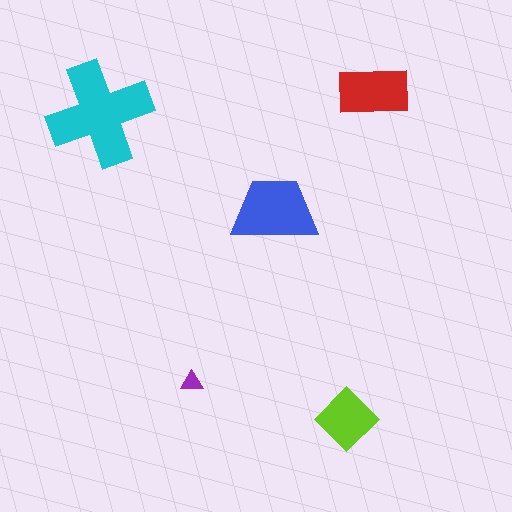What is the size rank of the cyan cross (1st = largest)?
1st.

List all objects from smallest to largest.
The purple triangle, the lime diamond, the red rectangle, the blue trapezoid, the cyan cross.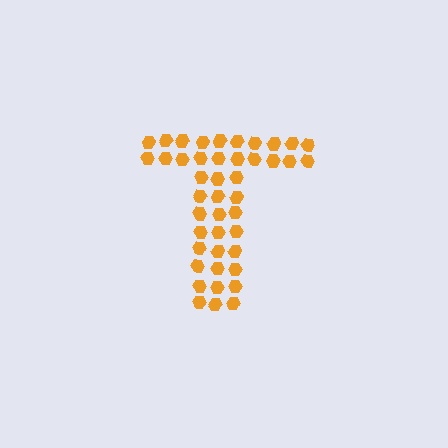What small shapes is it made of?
It is made of small hexagons.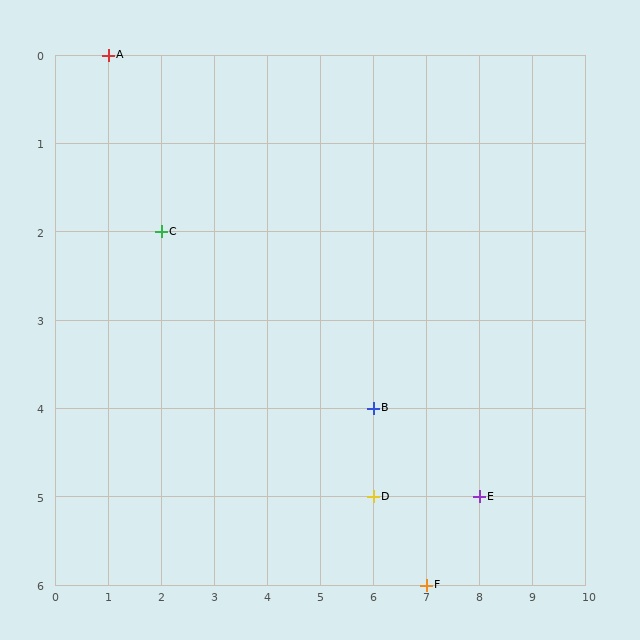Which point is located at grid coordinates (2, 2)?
Point C is at (2, 2).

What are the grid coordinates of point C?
Point C is at grid coordinates (2, 2).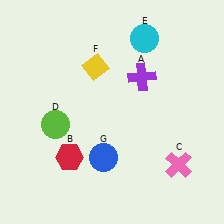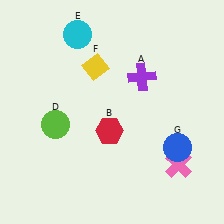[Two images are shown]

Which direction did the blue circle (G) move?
The blue circle (G) moved right.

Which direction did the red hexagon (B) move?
The red hexagon (B) moved right.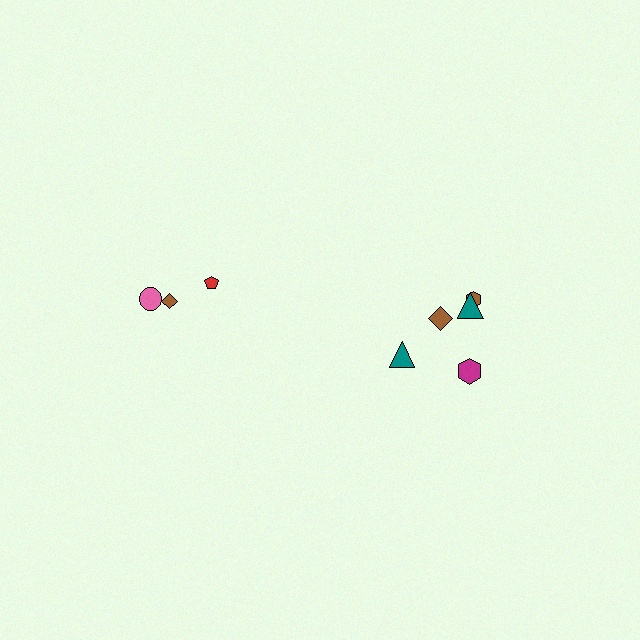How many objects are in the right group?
There are 5 objects.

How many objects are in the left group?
There are 3 objects.